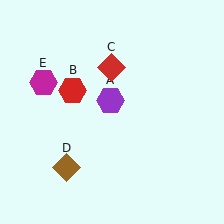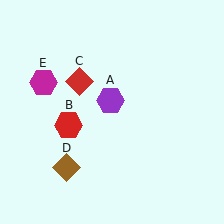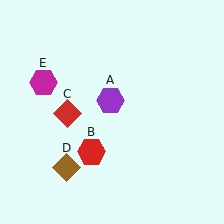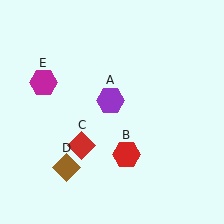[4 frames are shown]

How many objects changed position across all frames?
2 objects changed position: red hexagon (object B), red diamond (object C).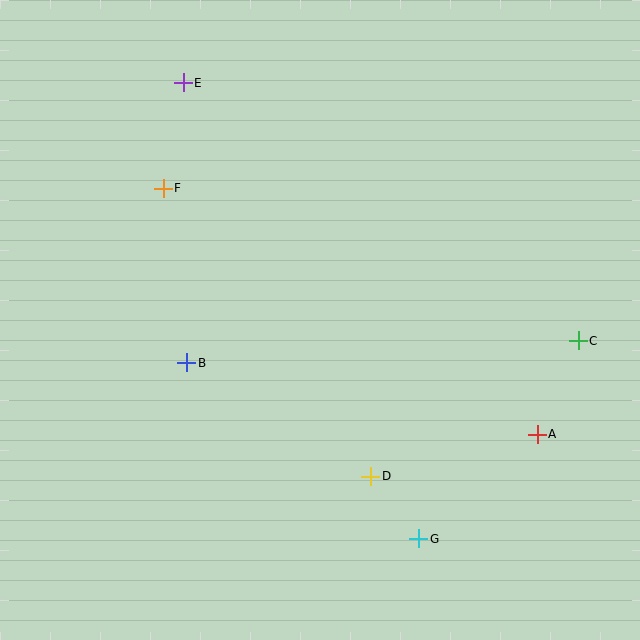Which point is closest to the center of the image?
Point B at (187, 363) is closest to the center.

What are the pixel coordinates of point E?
Point E is at (183, 83).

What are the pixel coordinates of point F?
Point F is at (163, 188).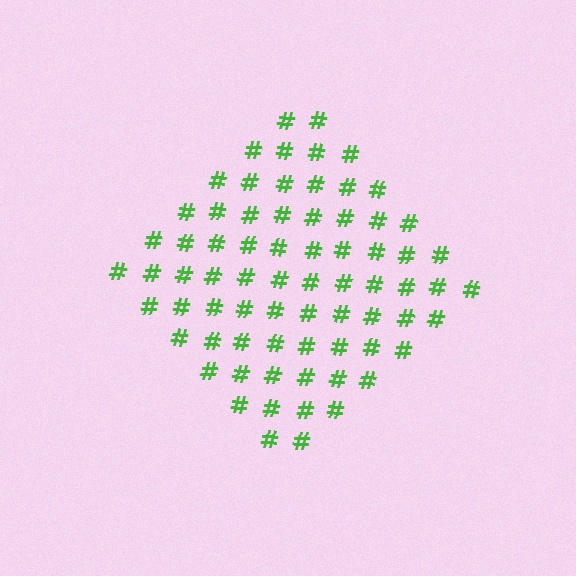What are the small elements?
The small elements are hash symbols.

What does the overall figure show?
The overall figure shows a diamond.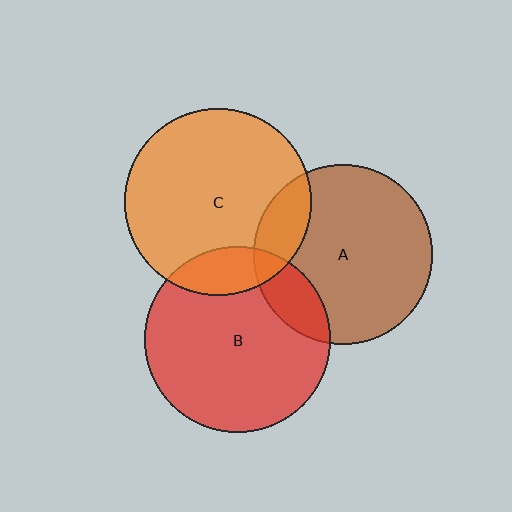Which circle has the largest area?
Circle C (orange).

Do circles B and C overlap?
Yes.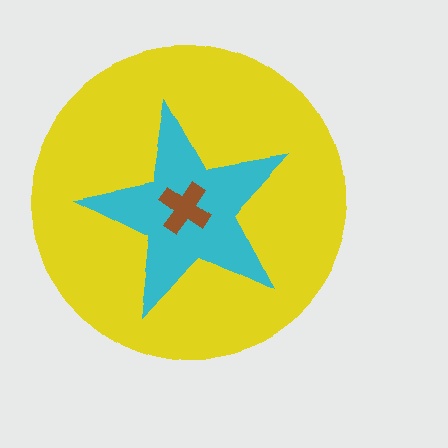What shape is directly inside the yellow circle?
The cyan star.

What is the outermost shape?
The yellow circle.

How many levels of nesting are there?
3.